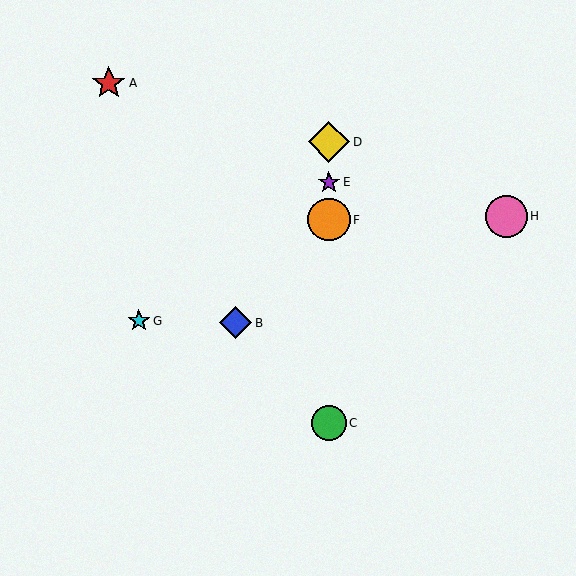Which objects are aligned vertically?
Objects C, D, E, F are aligned vertically.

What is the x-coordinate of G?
Object G is at x≈139.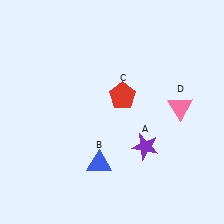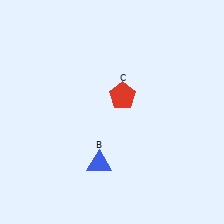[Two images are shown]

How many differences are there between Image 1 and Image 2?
There are 2 differences between the two images.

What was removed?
The pink triangle (D), the purple star (A) were removed in Image 2.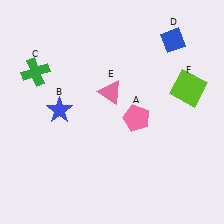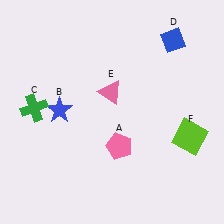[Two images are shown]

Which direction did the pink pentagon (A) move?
The pink pentagon (A) moved down.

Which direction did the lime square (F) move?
The lime square (F) moved down.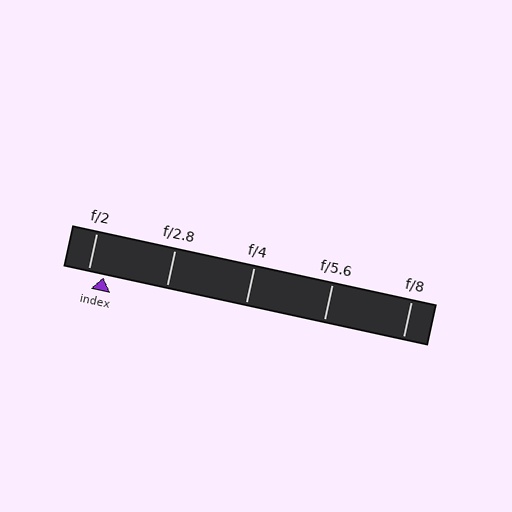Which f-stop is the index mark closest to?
The index mark is closest to f/2.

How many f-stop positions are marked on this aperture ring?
There are 5 f-stop positions marked.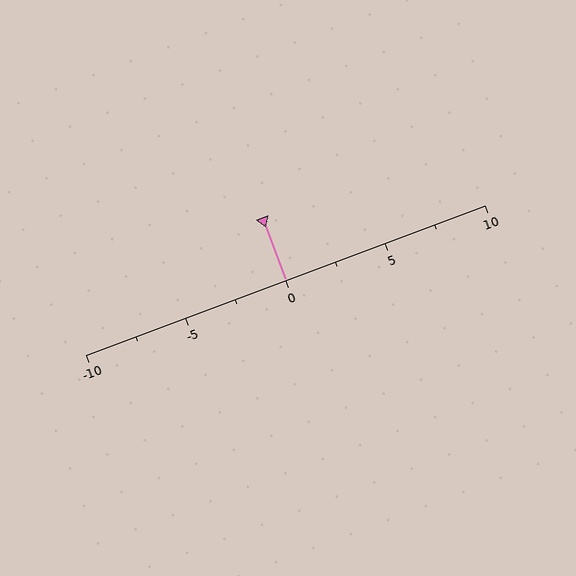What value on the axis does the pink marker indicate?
The marker indicates approximately 0.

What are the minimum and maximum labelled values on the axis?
The axis runs from -10 to 10.